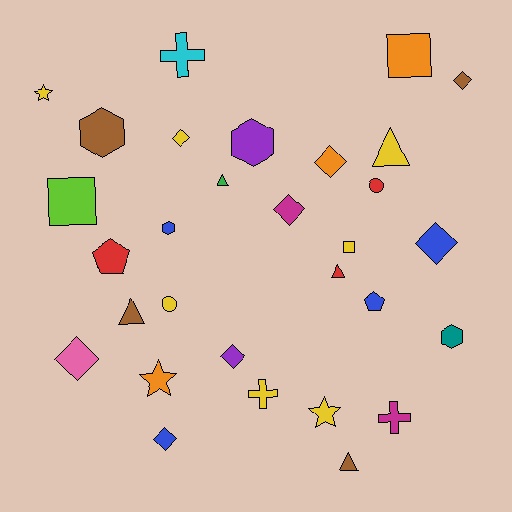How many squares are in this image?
There are 3 squares.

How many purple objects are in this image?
There are 2 purple objects.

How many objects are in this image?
There are 30 objects.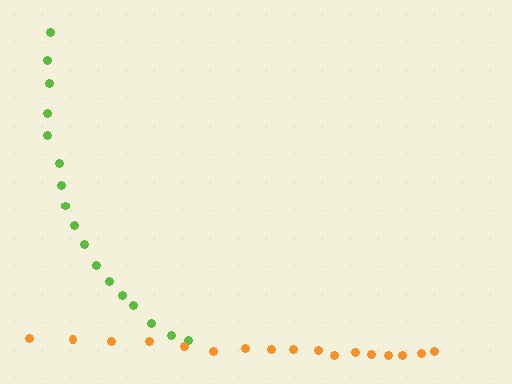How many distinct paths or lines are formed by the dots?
There are 2 distinct paths.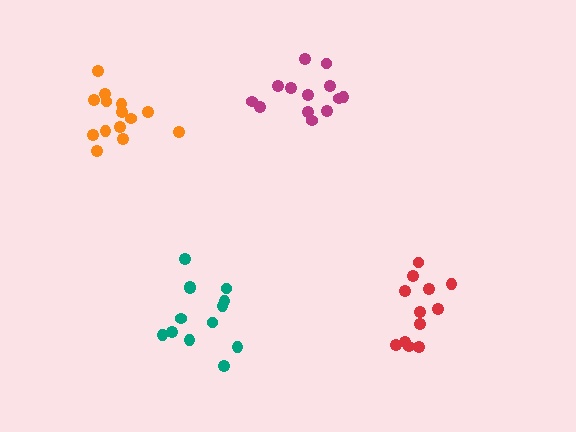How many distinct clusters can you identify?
There are 4 distinct clusters.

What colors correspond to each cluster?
The clusters are colored: red, magenta, orange, teal.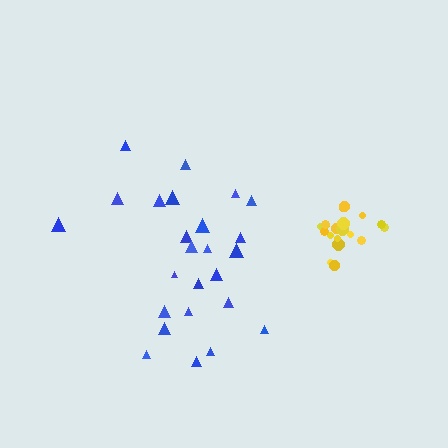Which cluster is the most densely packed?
Yellow.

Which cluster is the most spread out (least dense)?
Blue.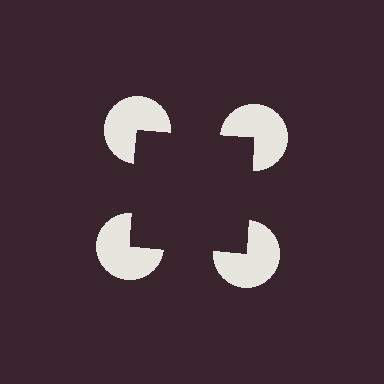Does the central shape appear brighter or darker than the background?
It typically appears slightly darker than the background, even though no actual brightness change is drawn.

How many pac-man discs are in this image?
There are 4 — one at each vertex of the illusory square.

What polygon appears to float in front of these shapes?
An illusory square — its edges are inferred from the aligned wedge cuts in the pac-man discs, not physically drawn.